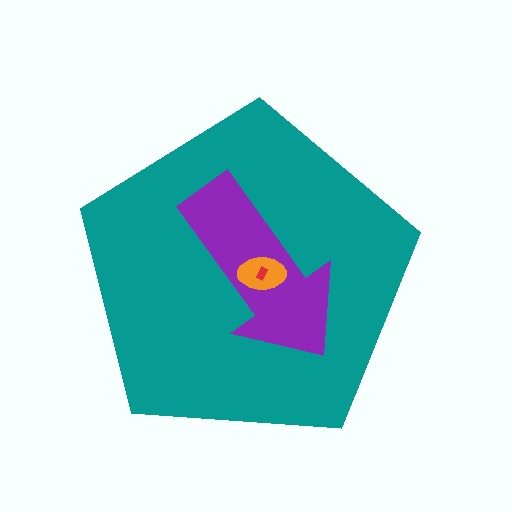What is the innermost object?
The red rectangle.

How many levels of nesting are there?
4.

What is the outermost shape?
The teal pentagon.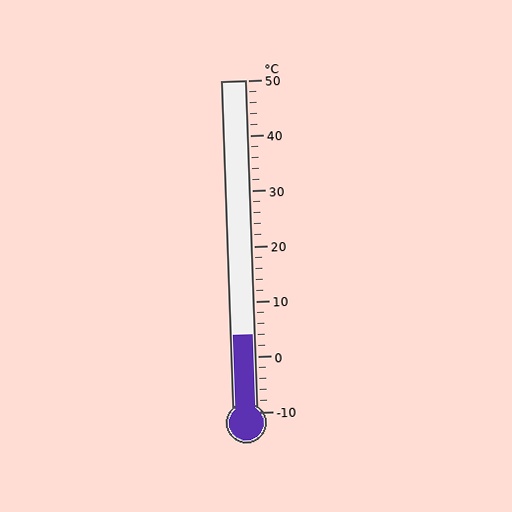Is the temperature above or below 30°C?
The temperature is below 30°C.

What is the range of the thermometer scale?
The thermometer scale ranges from -10°C to 50°C.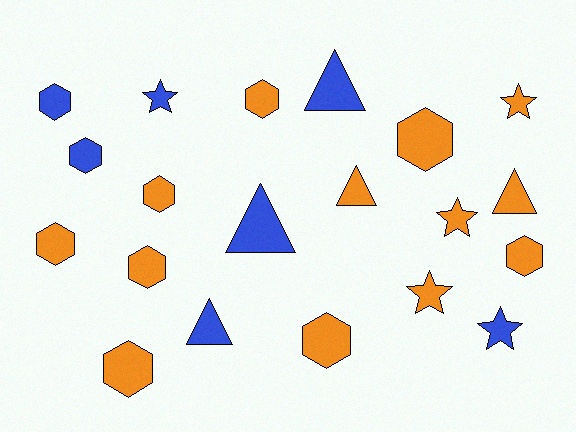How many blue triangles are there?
There are 3 blue triangles.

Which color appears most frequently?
Orange, with 13 objects.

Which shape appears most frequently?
Hexagon, with 10 objects.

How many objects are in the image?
There are 20 objects.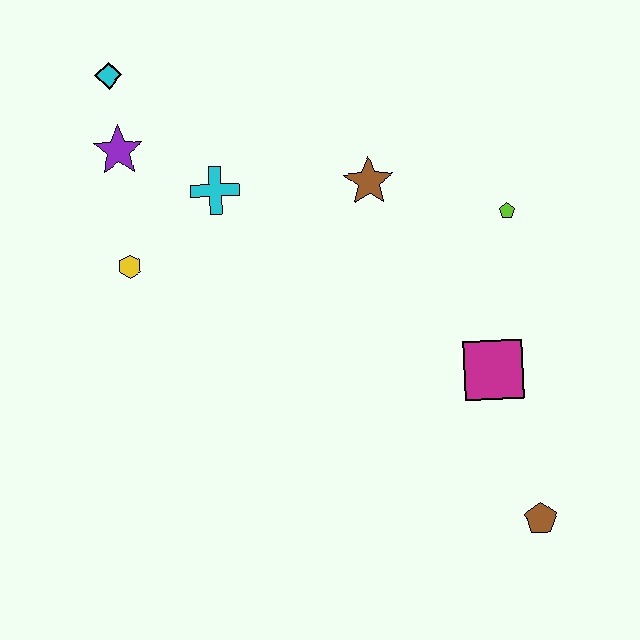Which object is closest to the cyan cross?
The purple star is closest to the cyan cross.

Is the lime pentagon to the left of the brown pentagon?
Yes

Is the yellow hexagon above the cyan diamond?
No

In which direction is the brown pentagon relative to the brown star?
The brown pentagon is below the brown star.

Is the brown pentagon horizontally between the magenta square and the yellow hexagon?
No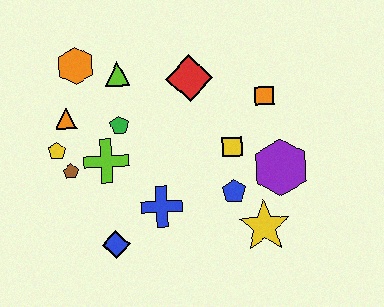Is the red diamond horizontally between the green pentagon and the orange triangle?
No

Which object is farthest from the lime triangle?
The yellow star is farthest from the lime triangle.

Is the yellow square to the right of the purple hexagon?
No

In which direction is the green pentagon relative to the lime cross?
The green pentagon is above the lime cross.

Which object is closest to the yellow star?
The blue pentagon is closest to the yellow star.